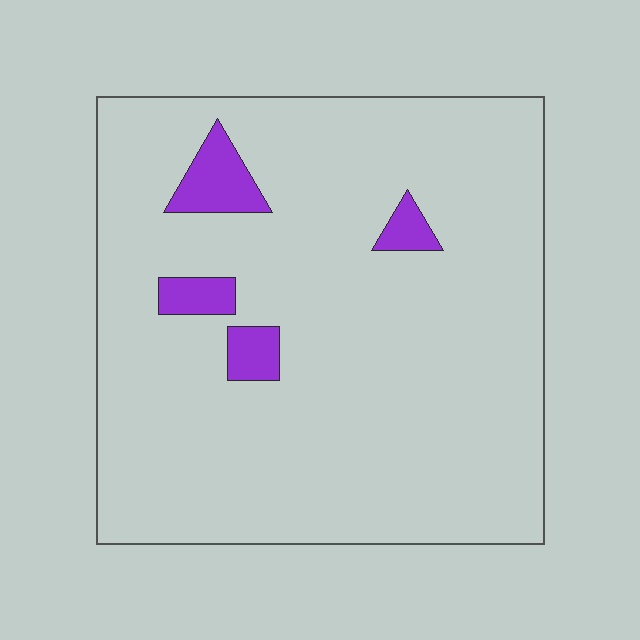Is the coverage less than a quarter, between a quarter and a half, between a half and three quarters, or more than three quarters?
Less than a quarter.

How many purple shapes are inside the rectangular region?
4.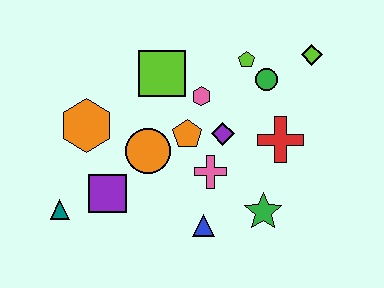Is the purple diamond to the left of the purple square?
No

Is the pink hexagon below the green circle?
Yes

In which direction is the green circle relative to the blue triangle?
The green circle is above the blue triangle.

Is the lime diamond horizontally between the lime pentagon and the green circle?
No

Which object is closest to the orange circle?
The orange pentagon is closest to the orange circle.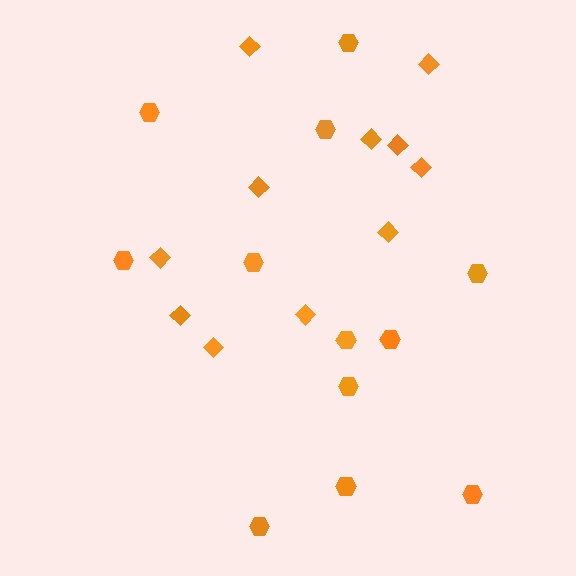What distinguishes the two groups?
There are 2 groups: one group of hexagons (12) and one group of diamonds (11).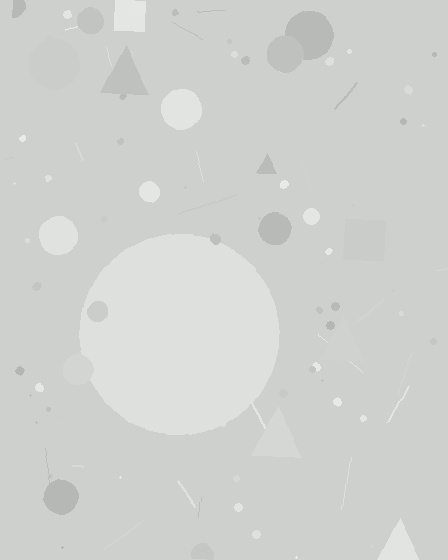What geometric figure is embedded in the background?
A circle is embedded in the background.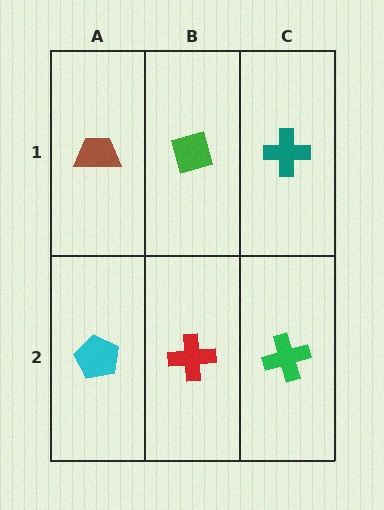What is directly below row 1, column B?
A red cross.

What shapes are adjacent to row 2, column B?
A green diamond (row 1, column B), a cyan pentagon (row 2, column A), a green cross (row 2, column C).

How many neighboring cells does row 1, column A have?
2.